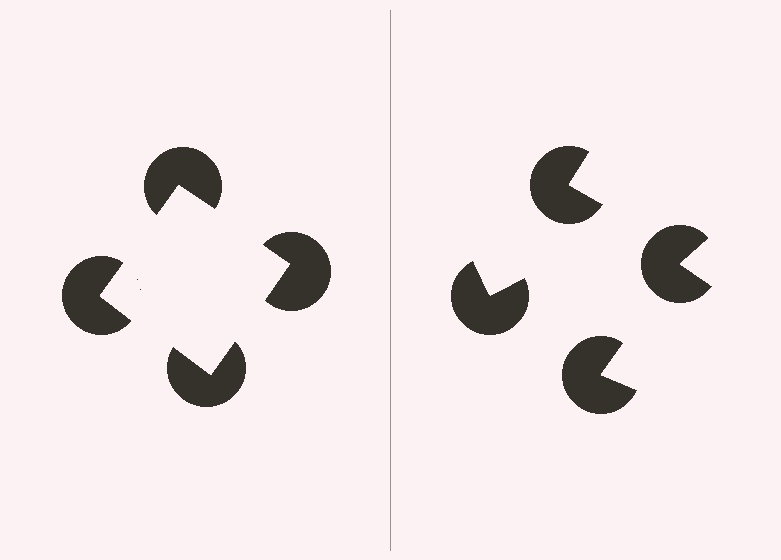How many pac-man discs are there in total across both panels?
8 — 4 on each side.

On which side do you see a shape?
An illusory square appears on the left side. On the right side the wedge cuts are rotated, so no coherent shape forms.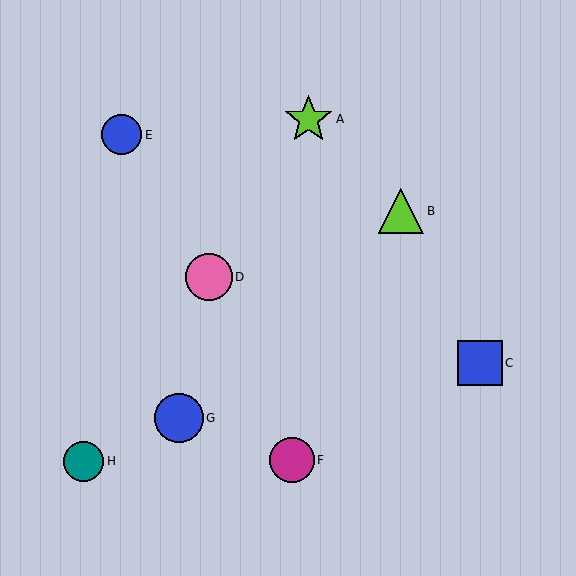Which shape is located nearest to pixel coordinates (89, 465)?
The teal circle (labeled H) at (84, 461) is nearest to that location.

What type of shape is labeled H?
Shape H is a teal circle.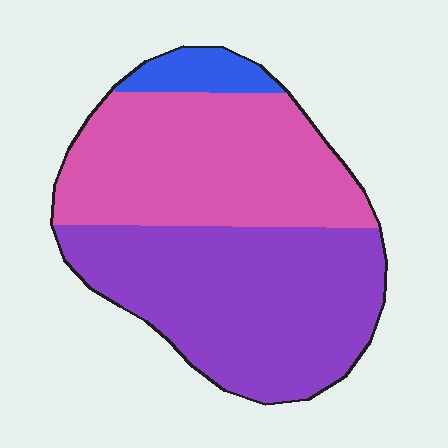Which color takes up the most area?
Purple, at roughly 50%.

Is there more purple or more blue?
Purple.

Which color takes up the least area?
Blue, at roughly 5%.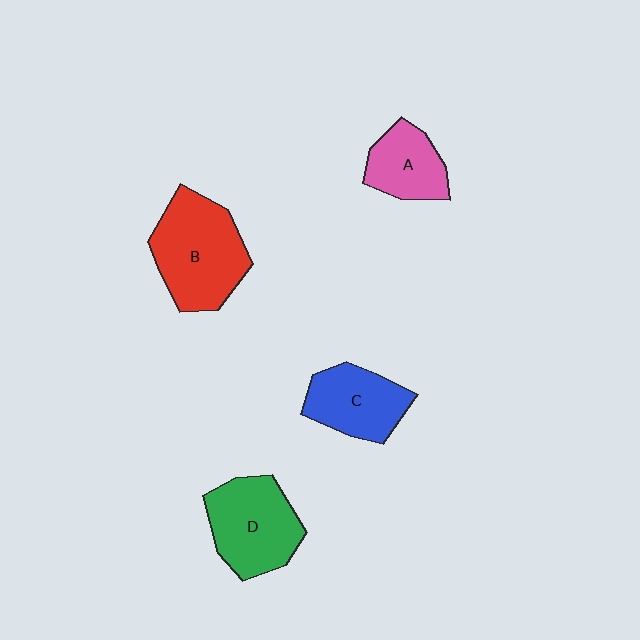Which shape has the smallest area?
Shape A (pink).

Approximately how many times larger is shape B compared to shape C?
Approximately 1.5 times.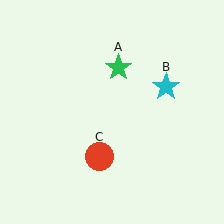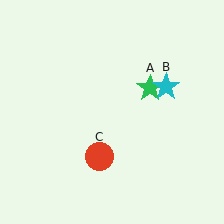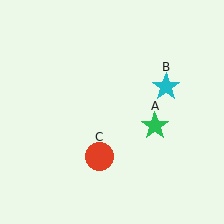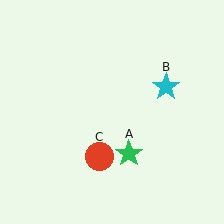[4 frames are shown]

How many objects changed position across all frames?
1 object changed position: green star (object A).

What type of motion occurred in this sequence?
The green star (object A) rotated clockwise around the center of the scene.